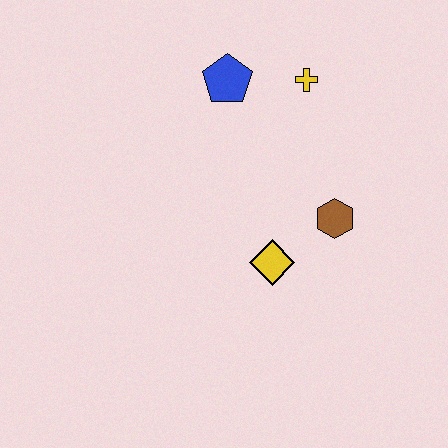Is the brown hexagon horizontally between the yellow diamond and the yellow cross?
No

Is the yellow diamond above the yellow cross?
No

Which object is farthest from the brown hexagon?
The blue pentagon is farthest from the brown hexagon.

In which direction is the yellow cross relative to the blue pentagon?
The yellow cross is to the right of the blue pentagon.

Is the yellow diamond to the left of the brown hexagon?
Yes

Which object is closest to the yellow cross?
The blue pentagon is closest to the yellow cross.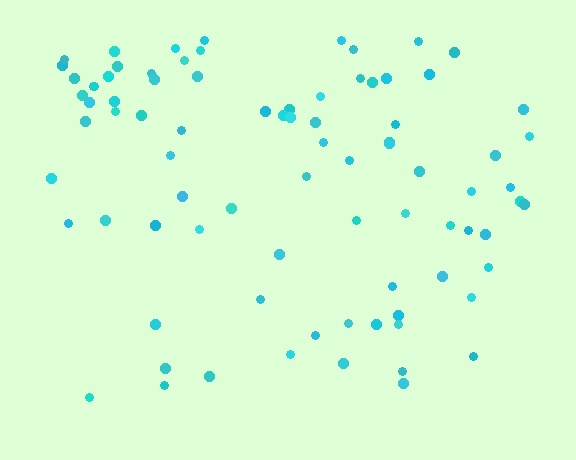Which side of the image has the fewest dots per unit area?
The bottom.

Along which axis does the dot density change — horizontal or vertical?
Vertical.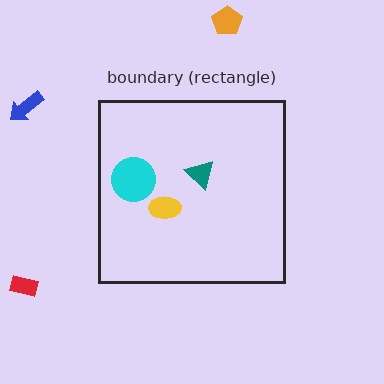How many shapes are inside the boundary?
3 inside, 3 outside.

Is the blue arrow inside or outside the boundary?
Outside.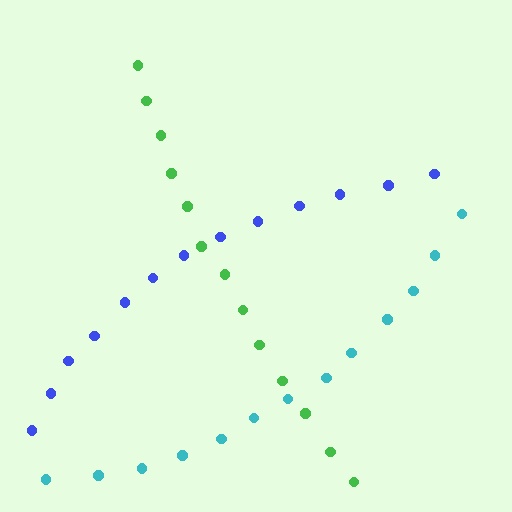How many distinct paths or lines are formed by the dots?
There are 3 distinct paths.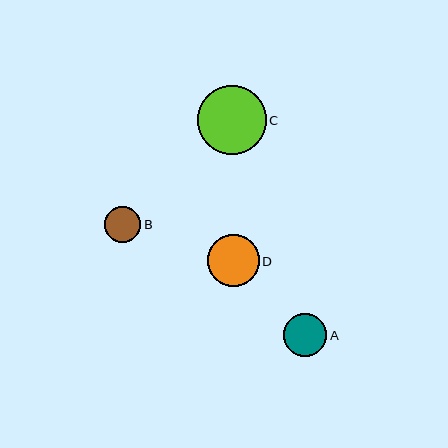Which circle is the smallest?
Circle B is the smallest with a size of approximately 36 pixels.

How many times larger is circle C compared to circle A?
Circle C is approximately 1.6 times the size of circle A.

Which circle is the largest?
Circle C is the largest with a size of approximately 69 pixels.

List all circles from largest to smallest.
From largest to smallest: C, D, A, B.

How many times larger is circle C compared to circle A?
Circle C is approximately 1.6 times the size of circle A.